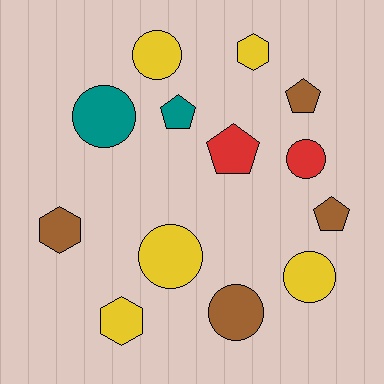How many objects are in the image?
There are 13 objects.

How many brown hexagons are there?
There is 1 brown hexagon.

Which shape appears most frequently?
Circle, with 6 objects.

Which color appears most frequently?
Yellow, with 5 objects.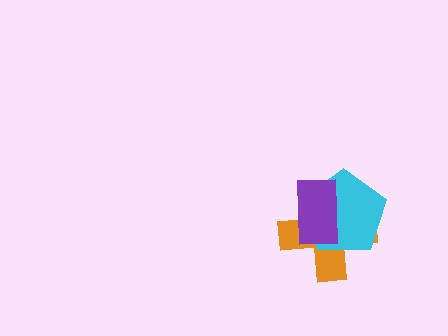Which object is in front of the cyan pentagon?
The purple rectangle is in front of the cyan pentagon.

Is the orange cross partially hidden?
Yes, it is partially covered by another shape.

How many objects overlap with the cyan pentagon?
2 objects overlap with the cyan pentagon.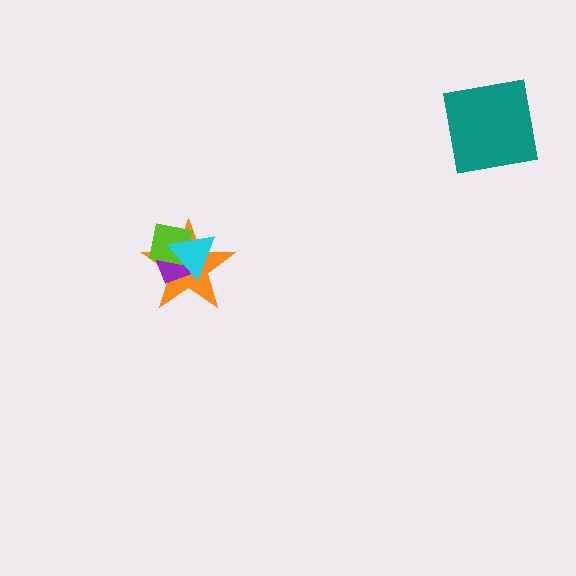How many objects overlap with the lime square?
3 objects overlap with the lime square.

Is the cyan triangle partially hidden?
No, no other shape covers it.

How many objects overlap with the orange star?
3 objects overlap with the orange star.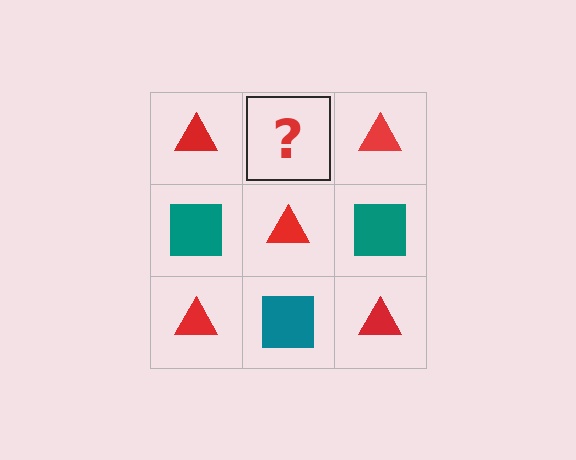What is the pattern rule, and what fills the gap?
The rule is that it alternates red triangle and teal square in a checkerboard pattern. The gap should be filled with a teal square.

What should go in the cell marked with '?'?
The missing cell should contain a teal square.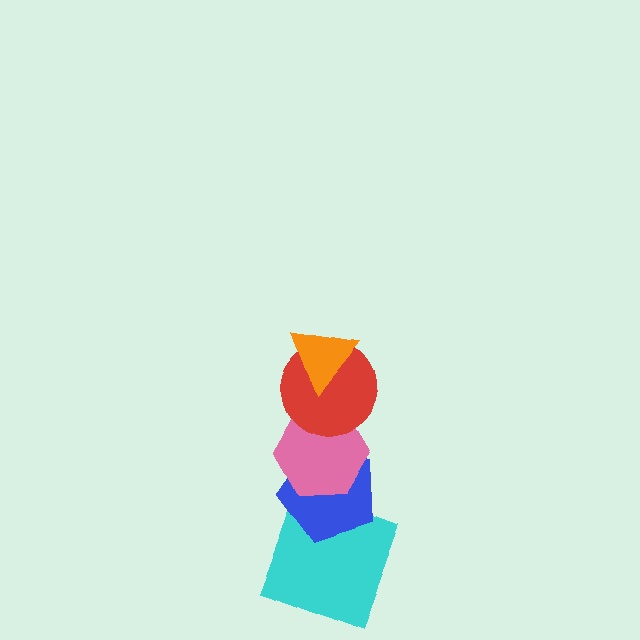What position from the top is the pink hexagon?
The pink hexagon is 3rd from the top.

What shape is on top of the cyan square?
The blue pentagon is on top of the cyan square.